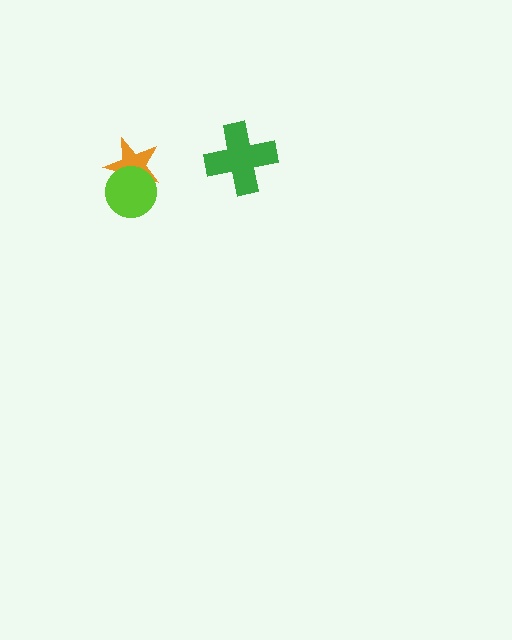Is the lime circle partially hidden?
No, no other shape covers it.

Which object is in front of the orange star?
The lime circle is in front of the orange star.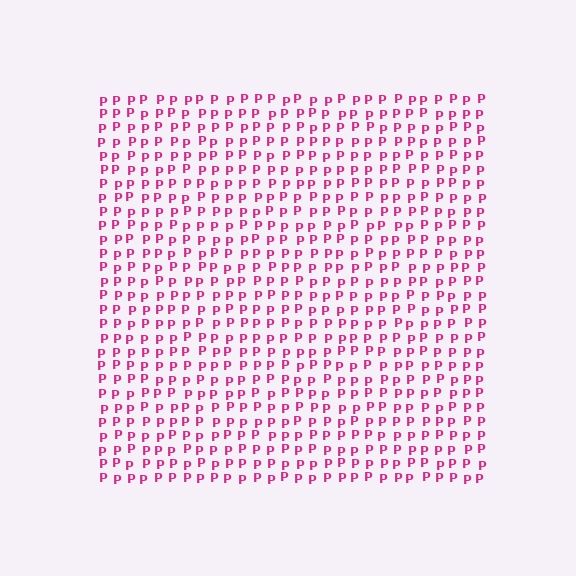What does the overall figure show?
The overall figure shows a square.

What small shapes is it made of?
It is made of small letter P's.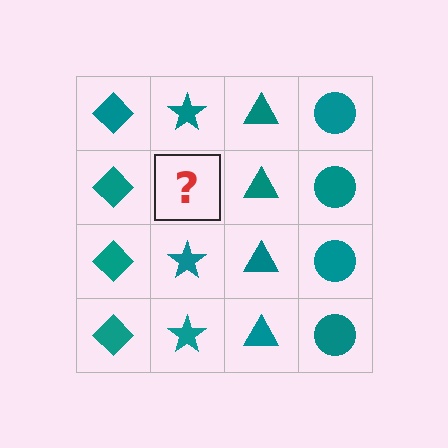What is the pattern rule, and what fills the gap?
The rule is that each column has a consistent shape. The gap should be filled with a teal star.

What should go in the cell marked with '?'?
The missing cell should contain a teal star.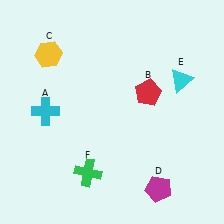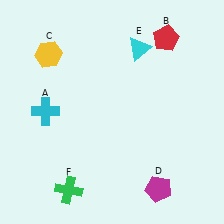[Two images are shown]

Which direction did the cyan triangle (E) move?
The cyan triangle (E) moved left.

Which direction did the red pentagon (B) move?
The red pentagon (B) moved up.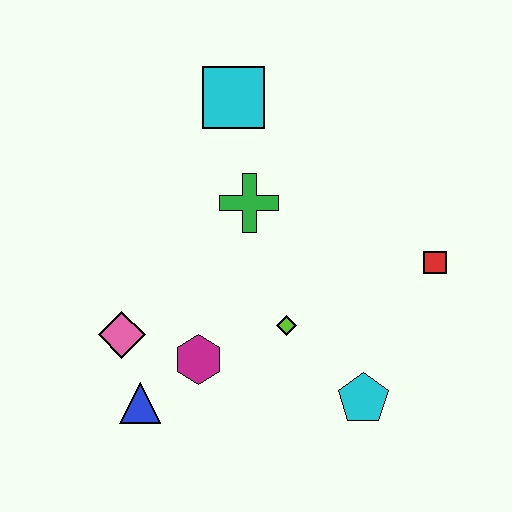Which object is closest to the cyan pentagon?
The lime diamond is closest to the cyan pentagon.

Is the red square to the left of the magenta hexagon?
No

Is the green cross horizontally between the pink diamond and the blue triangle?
No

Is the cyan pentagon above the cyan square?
No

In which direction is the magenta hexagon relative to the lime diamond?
The magenta hexagon is to the left of the lime diamond.